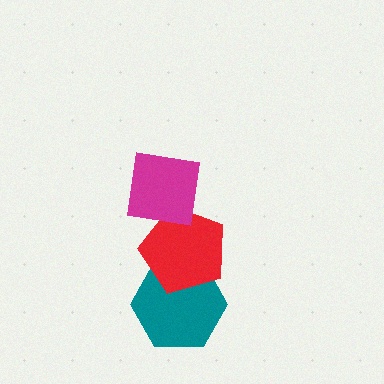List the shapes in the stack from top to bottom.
From top to bottom: the magenta square, the red pentagon, the teal hexagon.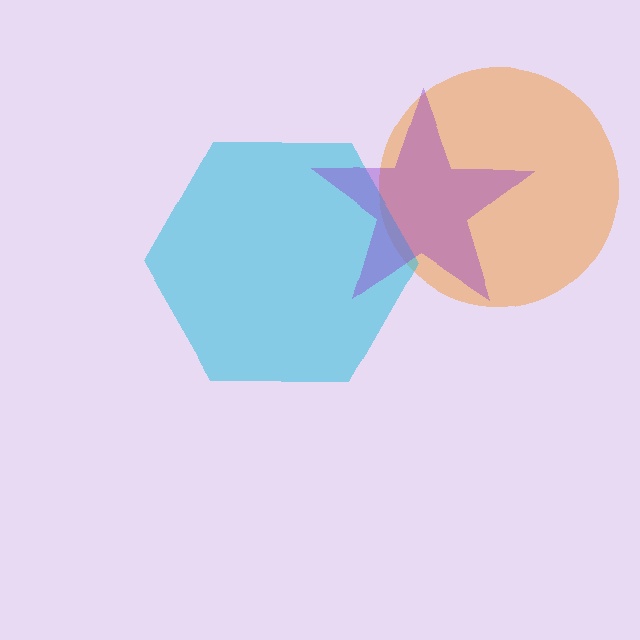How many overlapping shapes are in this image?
There are 3 overlapping shapes in the image.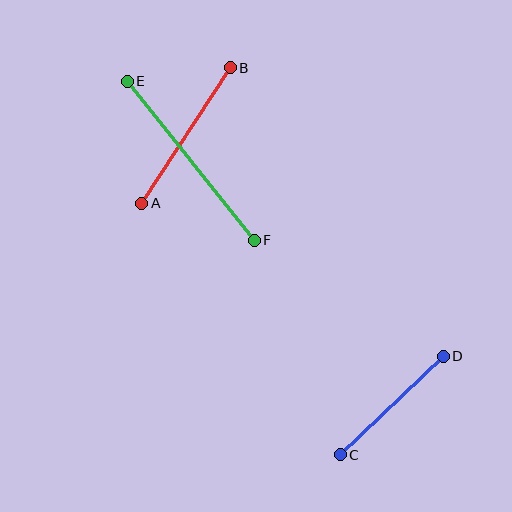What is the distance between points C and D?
The distance is approximately 143 pixels.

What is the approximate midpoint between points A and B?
The midpoint is at approximately (186, 135) pixels.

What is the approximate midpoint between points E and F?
The midpoint is at approximately (191, 161) pixels.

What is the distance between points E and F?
The distance is approximately 204 pixels.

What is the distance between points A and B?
The distance is approximately 162 pixels.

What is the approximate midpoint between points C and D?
The midpoint is at approximately (392, 406) pixels.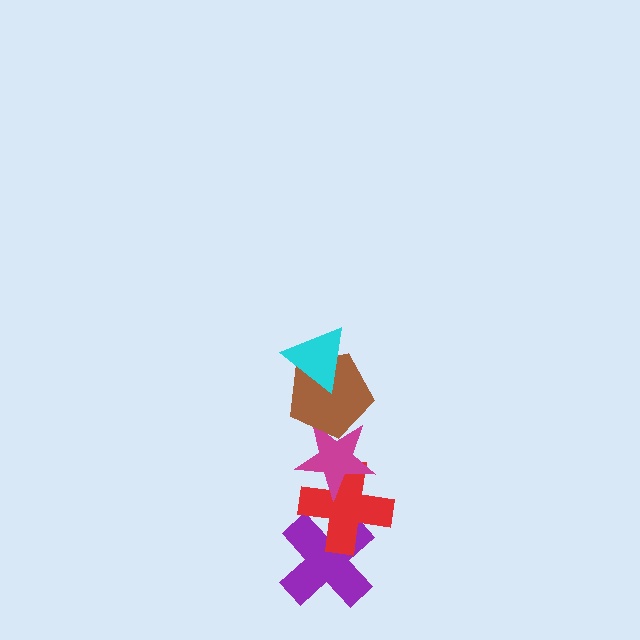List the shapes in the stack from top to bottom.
From top to bottom: the cyan triangle, the brown pentagon, the magenta star, the red cross, the purple cross.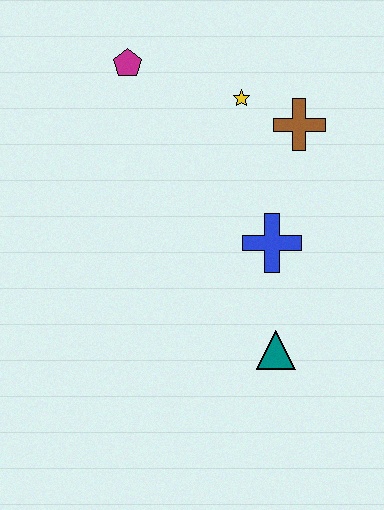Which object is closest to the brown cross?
The yellow star is closest to the brown cross.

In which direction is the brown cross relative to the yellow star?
The brown cross is to the right of the yellow star.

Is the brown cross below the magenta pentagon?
Yes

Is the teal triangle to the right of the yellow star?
Yes